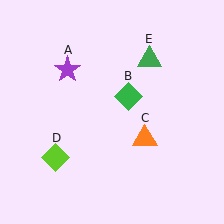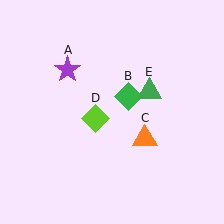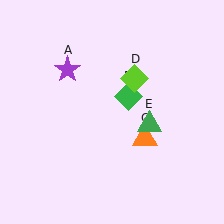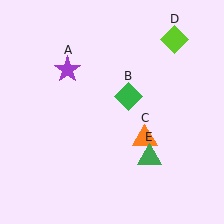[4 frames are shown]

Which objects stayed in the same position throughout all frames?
Purple star (object A) and green diamond (object B) and orange triangle (object C) remained stationary.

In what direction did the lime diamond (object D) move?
The lime diamond (object D) moved up and to the right.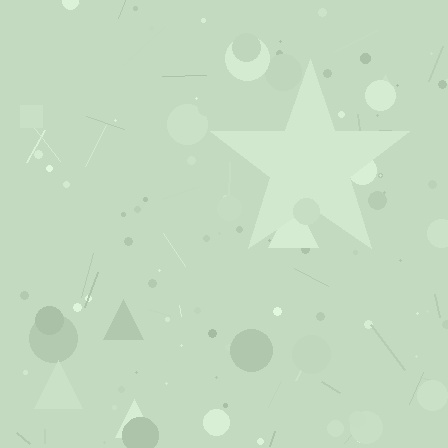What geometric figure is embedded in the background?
A star is embedded in the background.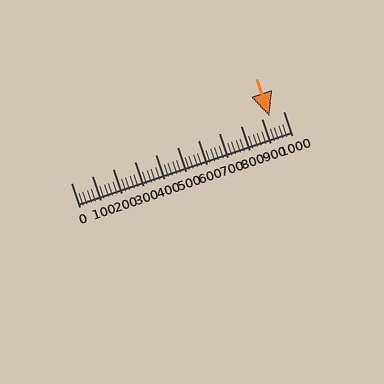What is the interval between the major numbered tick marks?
The major tick marks are spaced 100 units apart.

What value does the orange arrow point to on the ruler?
The orange arrow points to approximately 937.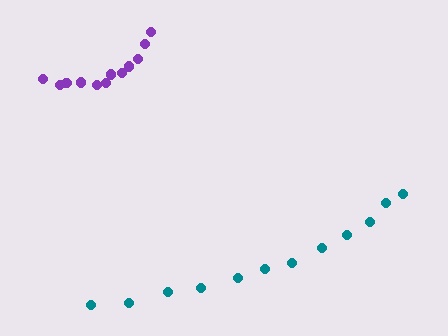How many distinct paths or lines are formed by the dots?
There are 2 distinct paths.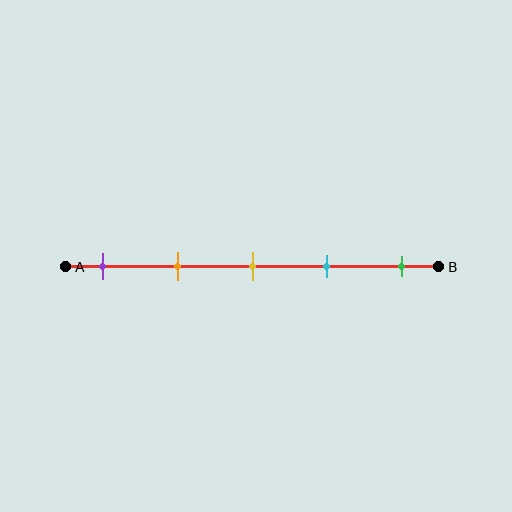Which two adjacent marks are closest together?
The yellow and cyan marks are the closest adjacent pair.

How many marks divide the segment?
There are 5 marks dividing the segment.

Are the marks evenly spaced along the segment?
Yes, the marks are approximately evenly spaced.